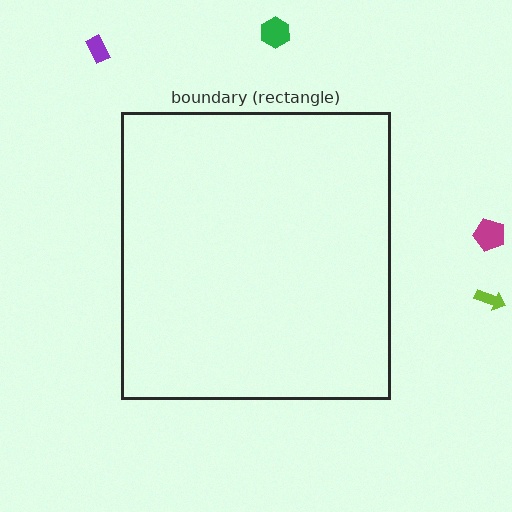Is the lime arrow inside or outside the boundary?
Outside.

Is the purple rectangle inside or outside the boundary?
Outside.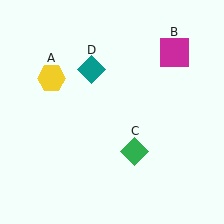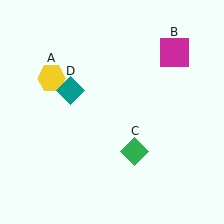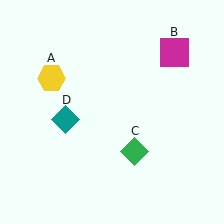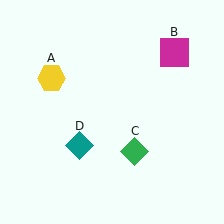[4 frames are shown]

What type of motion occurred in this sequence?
The teal diamond (object D) rotated counterclockwise around the center of the scene.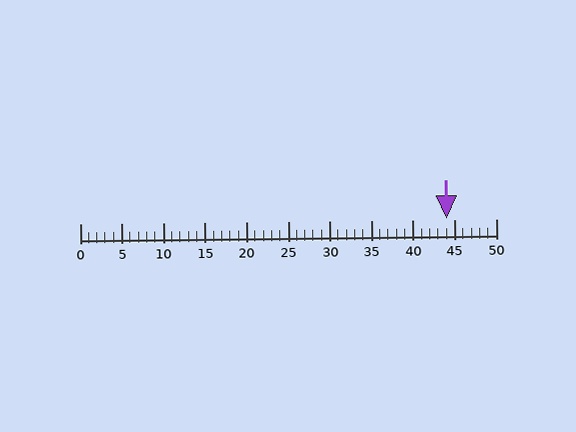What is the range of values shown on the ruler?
The ruler shows values from 0 to 50.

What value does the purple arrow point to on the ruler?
The purple arrow points to approximately 44.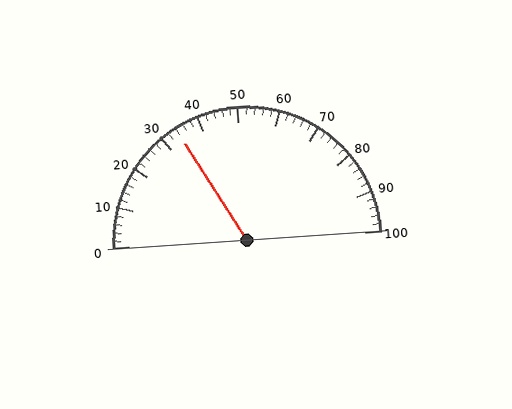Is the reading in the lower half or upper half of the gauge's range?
The reading is in the lower half of the range (0 to 100).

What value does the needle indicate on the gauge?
The needle indicates approximately 34.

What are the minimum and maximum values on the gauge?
The gauge ranges from 0 to 100.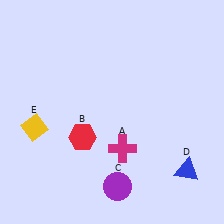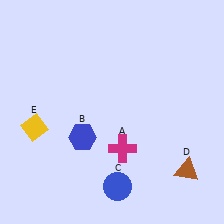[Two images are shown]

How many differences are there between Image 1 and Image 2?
There are 3 differences between the two images.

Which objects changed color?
B changed from red to blue. C changed from purple to blue. D changed from blue to brown.